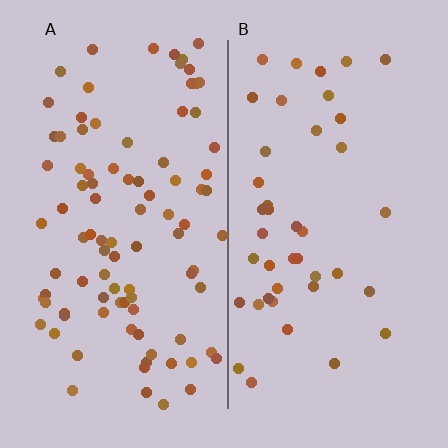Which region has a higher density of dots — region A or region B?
A (the left).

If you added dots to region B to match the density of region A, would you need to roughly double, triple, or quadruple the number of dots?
Approximately double.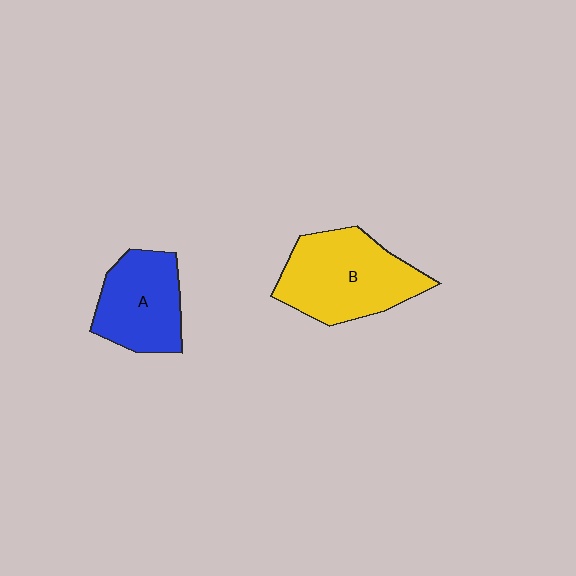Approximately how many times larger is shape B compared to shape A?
Approximately 1.3 times.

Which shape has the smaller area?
Shape A (blue).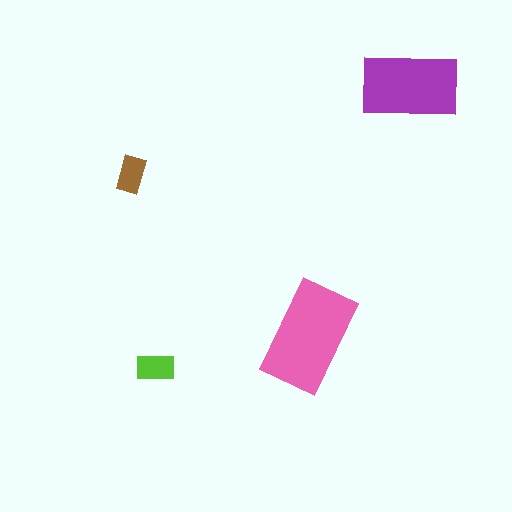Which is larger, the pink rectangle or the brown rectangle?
The pink one.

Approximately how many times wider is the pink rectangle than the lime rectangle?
About 3 times wider.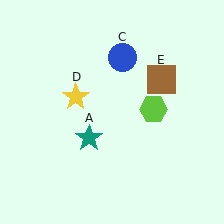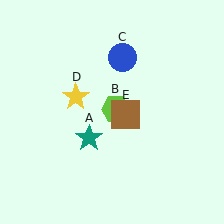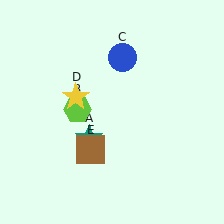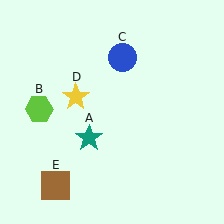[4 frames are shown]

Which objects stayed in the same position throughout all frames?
Teal star (object A) and blue circle (object C) and yellow star (object D) remained stationary.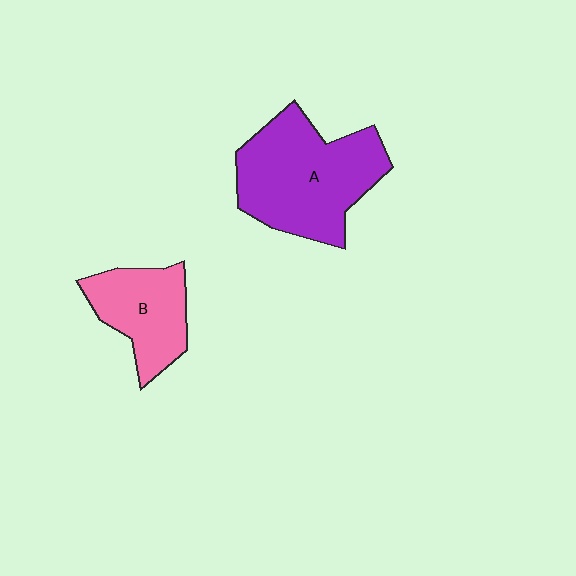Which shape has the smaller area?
Shape B (pink).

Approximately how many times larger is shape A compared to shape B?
Approximately 1.7 times.